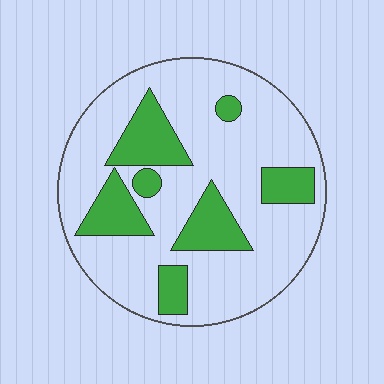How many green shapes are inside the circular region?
7.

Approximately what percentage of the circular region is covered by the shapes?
Approximately 25%.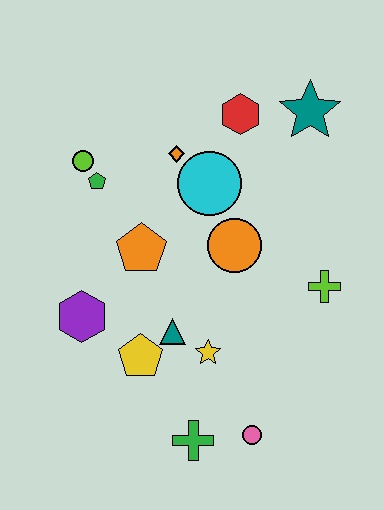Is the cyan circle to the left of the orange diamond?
No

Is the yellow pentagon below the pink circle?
No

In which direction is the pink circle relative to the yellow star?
The pink circle is below the yellow star.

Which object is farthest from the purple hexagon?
The teal star is farthest from the purple hexagon.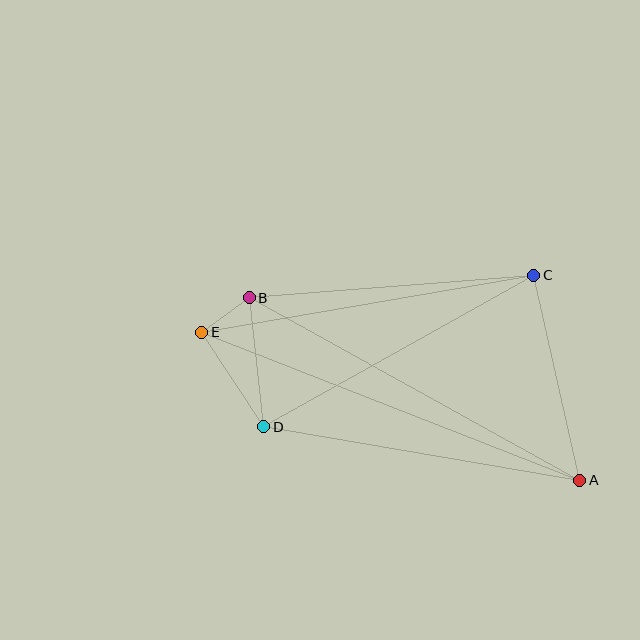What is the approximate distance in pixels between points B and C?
The distance between B and C is approximately 285 pixels.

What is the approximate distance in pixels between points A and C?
The distance between A and C is approximately 210 pixels.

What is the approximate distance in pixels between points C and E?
The distance between C and E is approximately 337 pixels.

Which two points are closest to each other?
Points B and E are closest to each other.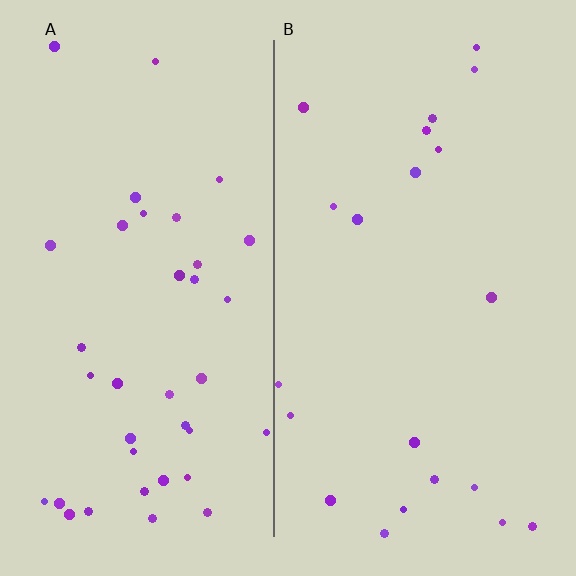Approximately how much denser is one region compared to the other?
Approximately 1.8× — region A over region B.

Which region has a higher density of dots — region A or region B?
A (the left).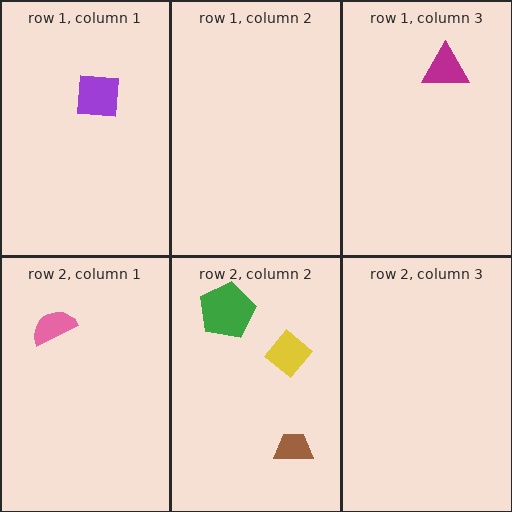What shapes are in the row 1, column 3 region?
The magenta triangle.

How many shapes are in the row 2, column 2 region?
3.